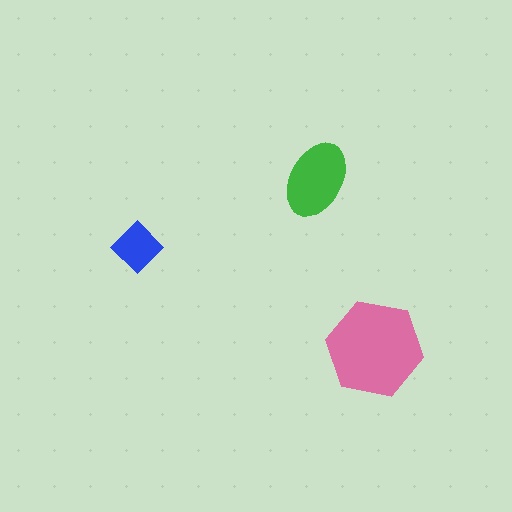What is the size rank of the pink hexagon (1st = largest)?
1st.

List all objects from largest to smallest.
The pink hexagon, the green ellipse, the blue diamond.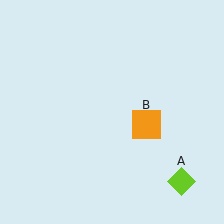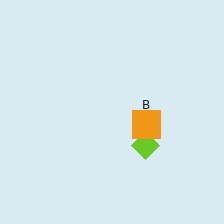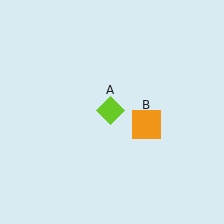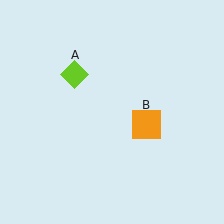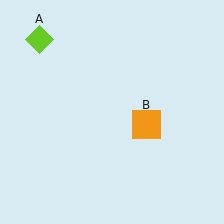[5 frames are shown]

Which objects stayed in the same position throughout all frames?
Orange square (object B) remained stationary.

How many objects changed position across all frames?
1 object changed position: lime diamond (object A).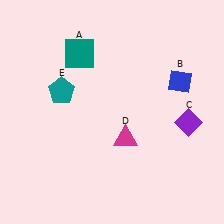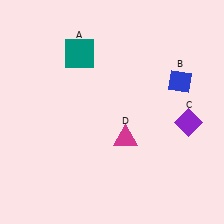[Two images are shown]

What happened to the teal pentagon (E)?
The teal pentagon (E) was removed in Image 2. It was in the top-left area of Image 1.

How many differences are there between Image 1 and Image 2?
There is 1 difference between the two images.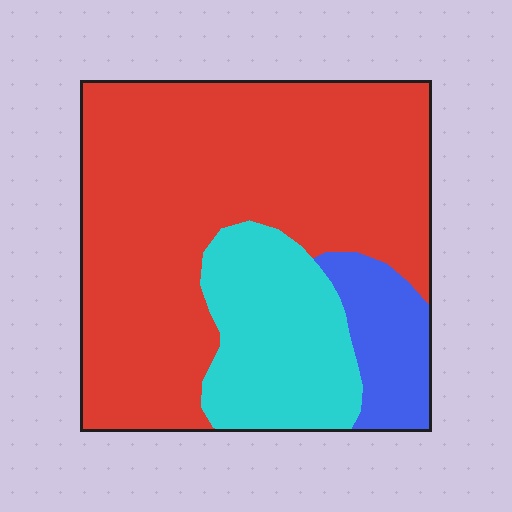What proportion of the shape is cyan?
Cyan covers about 20% of the shape.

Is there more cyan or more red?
Red.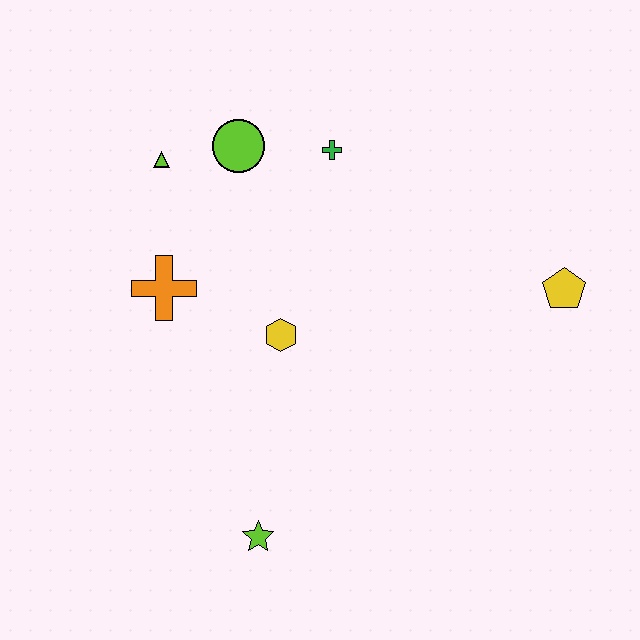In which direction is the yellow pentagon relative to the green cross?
The yellow pentagon is to the right of the green cross.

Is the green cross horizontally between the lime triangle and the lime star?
No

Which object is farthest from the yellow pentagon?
The lime triangle is farthest from the yellow pentagon.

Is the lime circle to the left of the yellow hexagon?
Yes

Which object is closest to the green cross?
The lime circle is closest to the green cross.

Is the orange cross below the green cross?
Yes